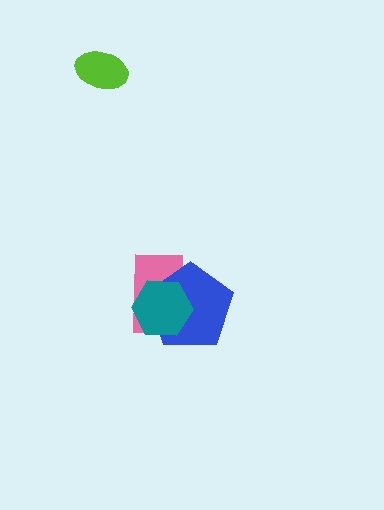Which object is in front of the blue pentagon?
The teal hexagon is in front of the blue pentagon.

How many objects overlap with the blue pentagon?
2 objects overlap with the blue pentagon.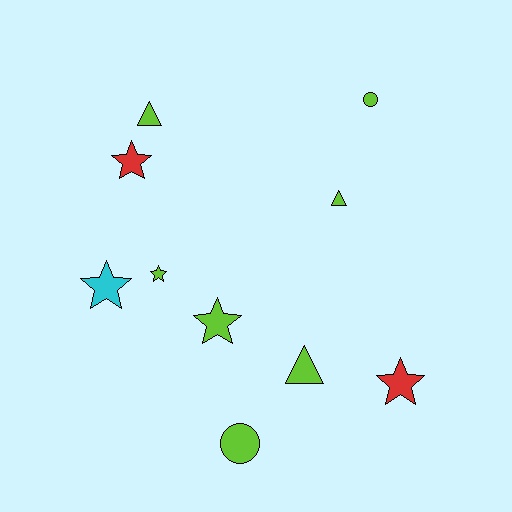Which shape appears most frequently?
Star, with 5 objects.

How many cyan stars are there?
There is 1 cyan star.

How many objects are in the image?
There are 10 objects.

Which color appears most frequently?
Lime, with 7 objects.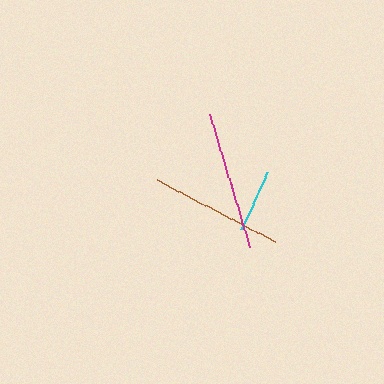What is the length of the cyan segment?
The cyan segment is approximately 62 pixels long.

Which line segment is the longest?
The magenta line is the longest at approximately 139 pixels.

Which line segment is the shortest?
The cyan line is the shortest at approximately 62 pixels.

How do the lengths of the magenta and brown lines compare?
The magenta and brown lines are approximately the same length.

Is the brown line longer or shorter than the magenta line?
The magenta line is longer than the brown line.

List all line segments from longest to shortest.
From longest to shortest: magenta, brown, cyan.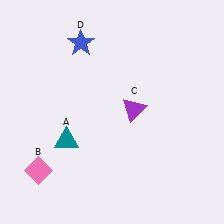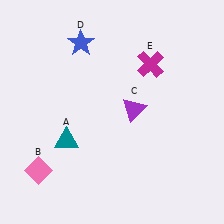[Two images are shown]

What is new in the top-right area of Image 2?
A magenta cross (E) was added in the top-right area of Image 2.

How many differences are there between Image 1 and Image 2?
There is 1 difference between the two images.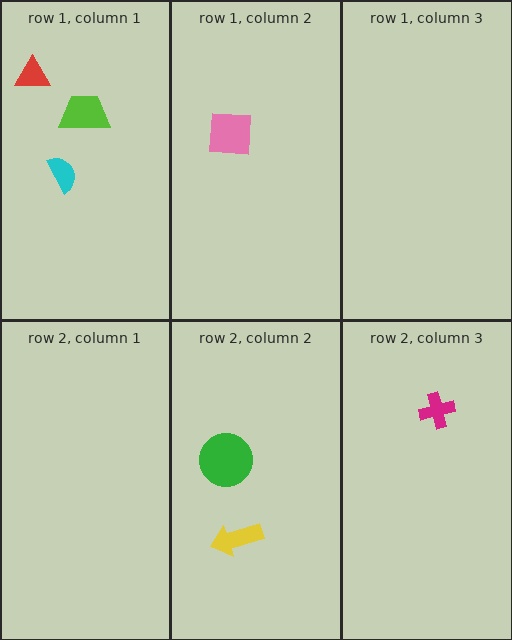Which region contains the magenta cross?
The row 2, column 3 region.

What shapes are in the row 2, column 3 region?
The magenta cross.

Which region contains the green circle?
The row 2, column 2 region.